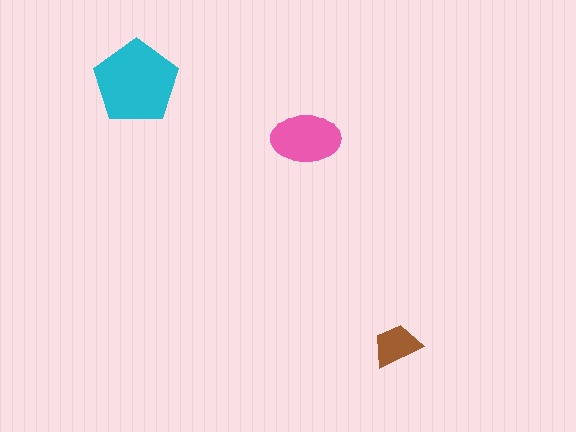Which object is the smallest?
The brown trapezoid.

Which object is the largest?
The cyan pentagon.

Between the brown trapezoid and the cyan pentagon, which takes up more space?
The cyan pentagon.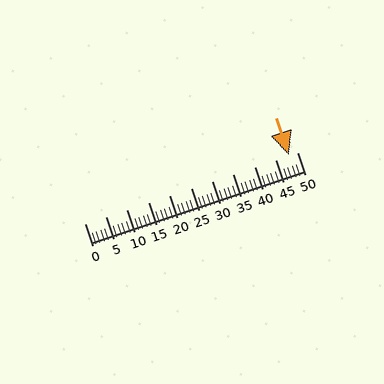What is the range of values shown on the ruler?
The ruler shows values from 0 to 50.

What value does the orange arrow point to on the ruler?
The orange arrow points to approximately 48.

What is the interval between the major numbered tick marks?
The major tick marks are spaced 5 units apart.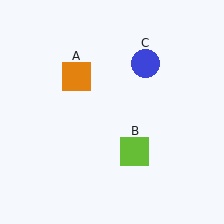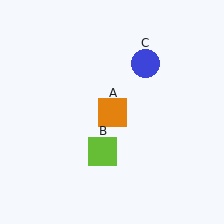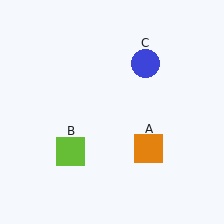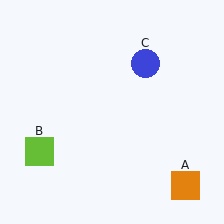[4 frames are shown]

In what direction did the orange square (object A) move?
The orange square (object A) moved down and to the right.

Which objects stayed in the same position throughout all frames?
Blue circle (object C) remained stationary.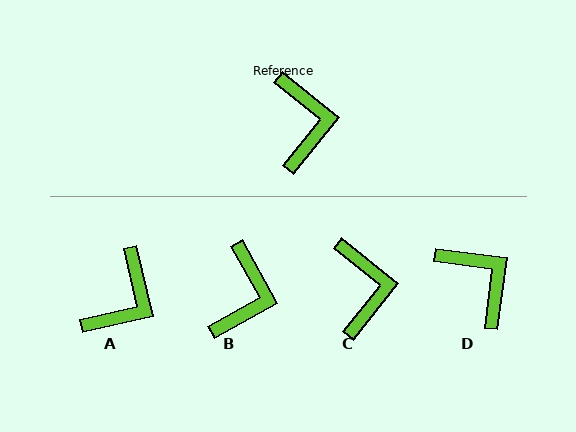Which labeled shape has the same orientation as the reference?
C.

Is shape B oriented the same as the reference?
No, it is off by about 23 degrees.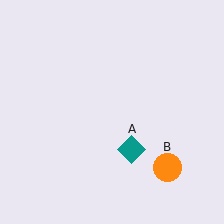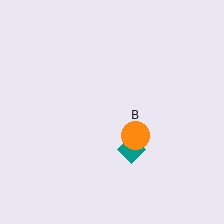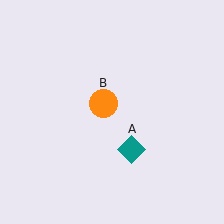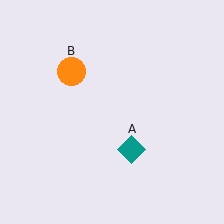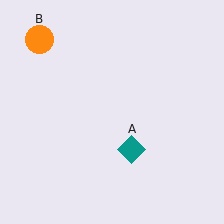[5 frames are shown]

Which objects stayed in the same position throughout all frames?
Teal diamond (object A) remained stationary.